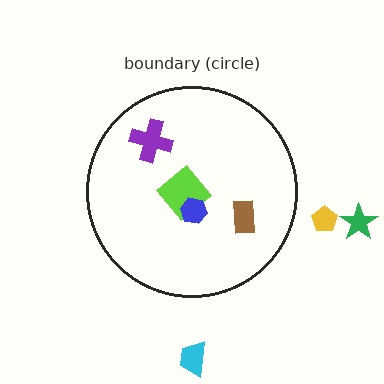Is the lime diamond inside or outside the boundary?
Inside.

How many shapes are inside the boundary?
4 inside, 3 outside.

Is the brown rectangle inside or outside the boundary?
Inside.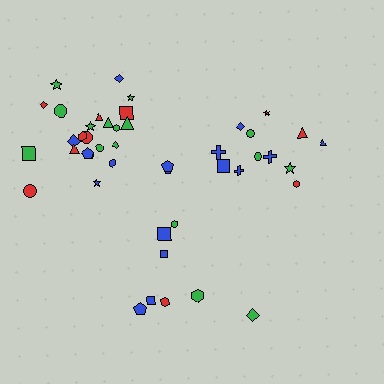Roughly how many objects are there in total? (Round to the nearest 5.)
Roughly 45 objects in total.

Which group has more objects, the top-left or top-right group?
The top-left group.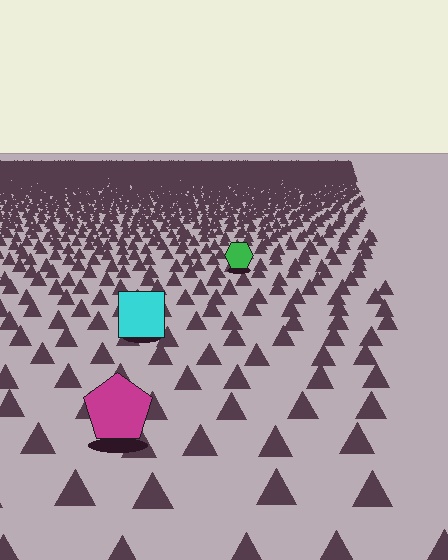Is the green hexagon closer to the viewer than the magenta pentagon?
No. The magenta pentagon is closer — you can tell from the texture gradient: the ground texture is coarser near it.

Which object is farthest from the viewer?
The green hexagon is farthest from the viewer. It appears smaller and the ground texture around it is denser.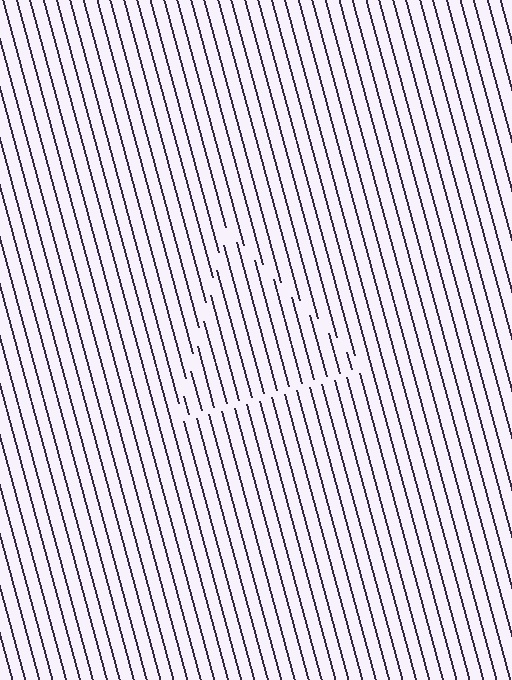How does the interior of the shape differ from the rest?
The interior of the shape contains the same grating, shifted by half a period — the contour is defined by the phase discontinuity where line-ends from the inner and outer gratings abut.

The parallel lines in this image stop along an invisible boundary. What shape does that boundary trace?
An illusory triangle. The interior of the shape contains the same grating, shifted by half a period — the contour is defined by the phase discontinuity where line-ends from the inner and outer gratings abut.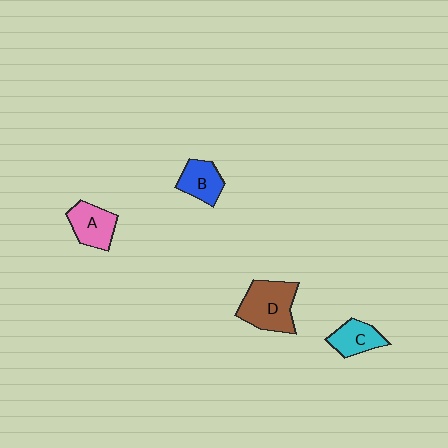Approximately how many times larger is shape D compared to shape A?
Approximately 1.4 times.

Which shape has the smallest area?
Shape C (cyan).